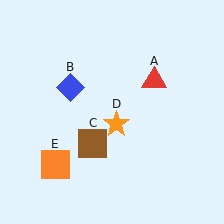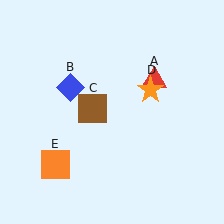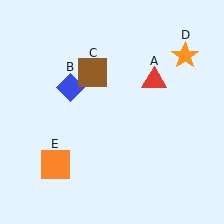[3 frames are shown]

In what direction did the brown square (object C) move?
The brown square (object C) moved up.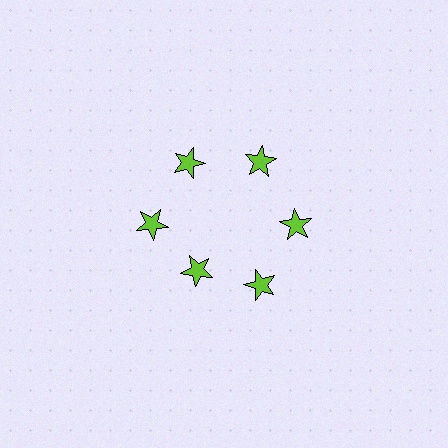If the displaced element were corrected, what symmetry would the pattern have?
It would have 6-fold rotational symmetry — the pattern would map onto itself every 60 degrees.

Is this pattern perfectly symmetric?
No. The 6 lime stars are arranged in a ring, but one element near the 7 o'clock position is pulled inward toward the center, breaking the 6-fold rotational symmetry.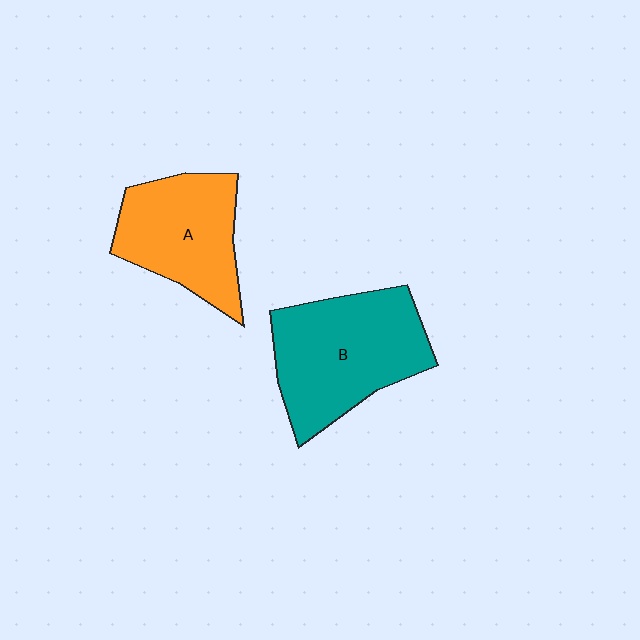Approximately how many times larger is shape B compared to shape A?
Approximately 1.3 times.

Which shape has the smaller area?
Shape A (orange).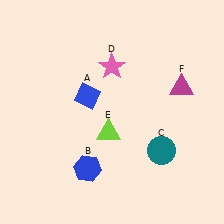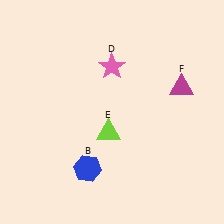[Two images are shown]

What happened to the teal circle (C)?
The teal circle (C) was removed in Image 2. It was in the bottom-right area of Image 1.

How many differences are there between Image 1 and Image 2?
There are 2 differences between the two images.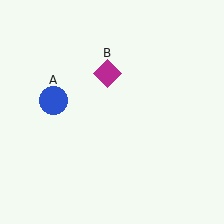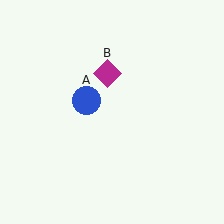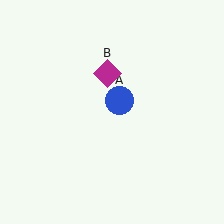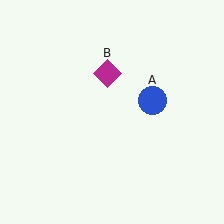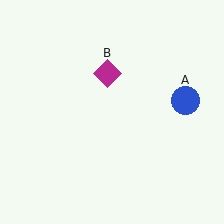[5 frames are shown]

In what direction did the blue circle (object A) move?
The blue circle (object A) moved right.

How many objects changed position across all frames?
1 object changed position: blue circle (object A).